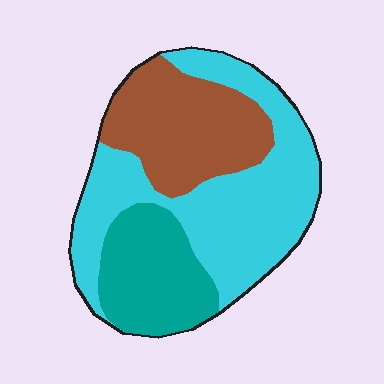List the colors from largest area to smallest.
From largest to smallest: cyan, brown, teal.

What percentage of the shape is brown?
Brown covers about 30% of the shape.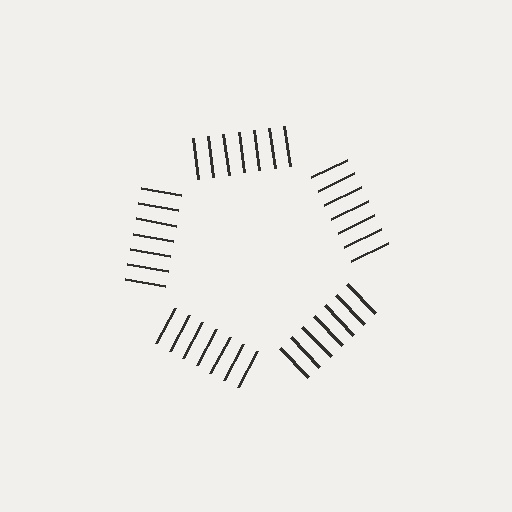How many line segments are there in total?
35 — 7 along each of the 5 edges.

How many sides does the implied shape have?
5 sides — the line-ends trace a pentagon.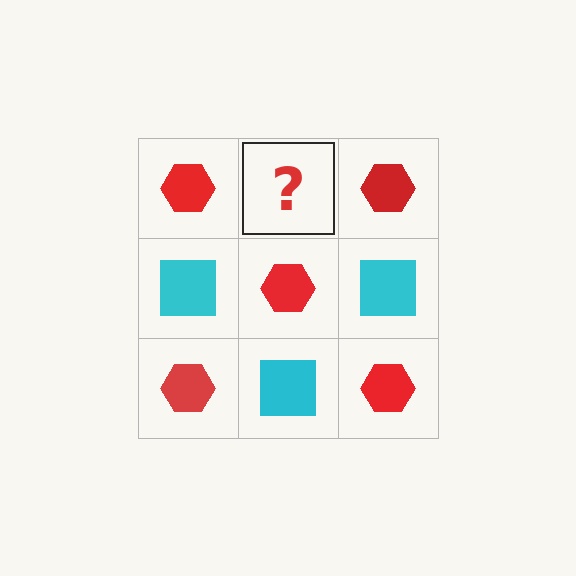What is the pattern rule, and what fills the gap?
The rule is that it alternates red hexagon and cyan square in a checkerboard pattern. The gap should be filled with a cyan square.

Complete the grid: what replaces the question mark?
The question mark should be replaced with a cyan square.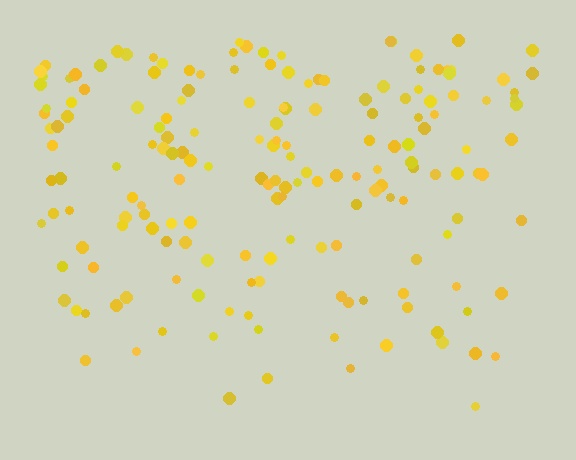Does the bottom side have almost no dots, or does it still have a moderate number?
Still a moderate number, just noticeably fewer than the top.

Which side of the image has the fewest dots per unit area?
The bottom.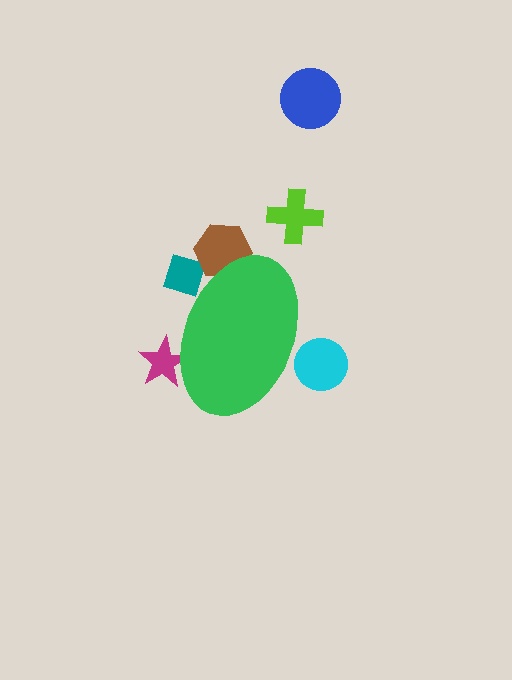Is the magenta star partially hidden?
Yes, the magenta star is partially hidden behind the green ellipse.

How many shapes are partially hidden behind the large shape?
4 shapes are partially hidden.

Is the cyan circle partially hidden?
Yes, the cyan circle is partially hidden behind the green ellipse.